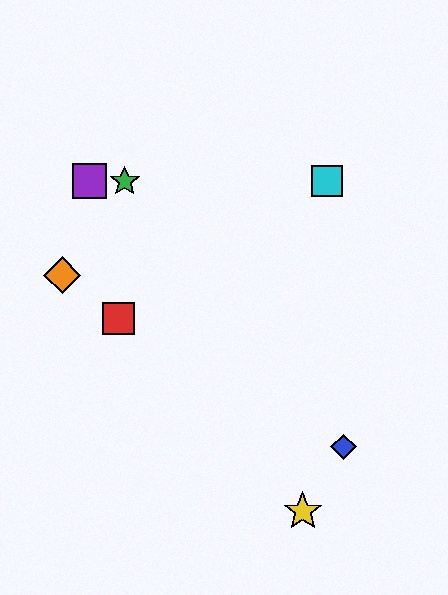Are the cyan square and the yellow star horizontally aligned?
No, the cyan square is at y≈181 and the yellow star is at y≈511.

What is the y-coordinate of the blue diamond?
The blue diamond is at y≈447.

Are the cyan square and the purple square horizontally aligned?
Yes, both are at y≈181.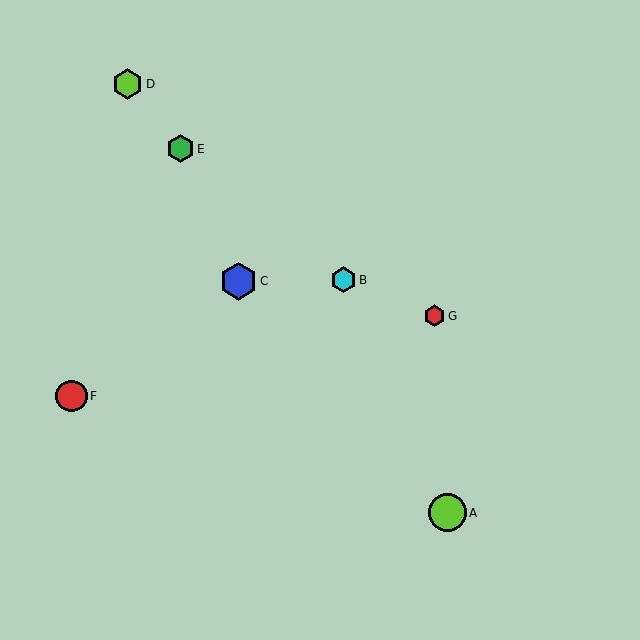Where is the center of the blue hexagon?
The center of the blue hexagon is at (239, 281).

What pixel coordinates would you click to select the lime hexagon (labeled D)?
Click at (127, 84) to select the lime hexagon D.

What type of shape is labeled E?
Shape E is a green hexagon.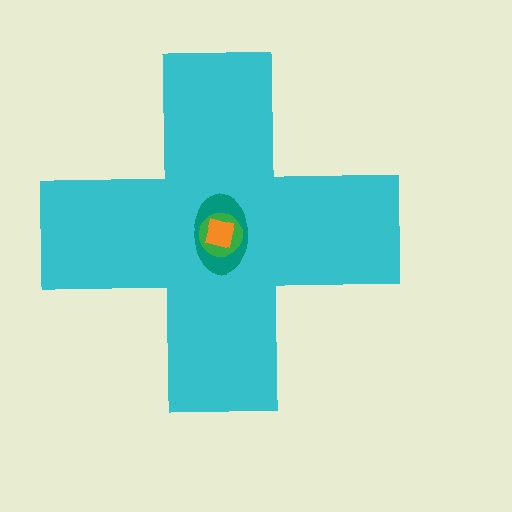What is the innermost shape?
The orange square.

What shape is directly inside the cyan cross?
The teal ellipse.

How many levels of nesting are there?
4.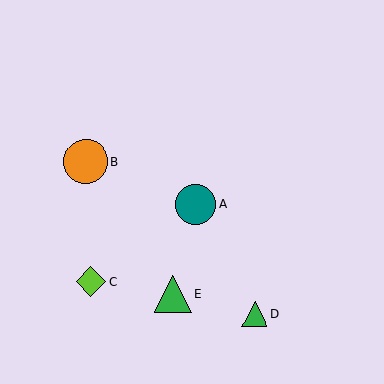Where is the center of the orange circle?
The center of the orange circle is at (86, 161).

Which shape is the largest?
The orange circle (labeled B) is the largest.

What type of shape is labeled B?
Shape B is an orange circle.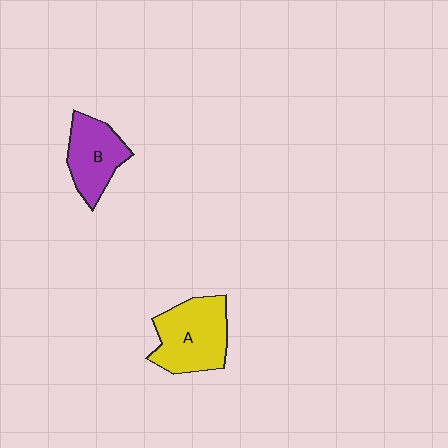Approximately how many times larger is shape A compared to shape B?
Approximately 1.3 times.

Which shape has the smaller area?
Shape B (purple).